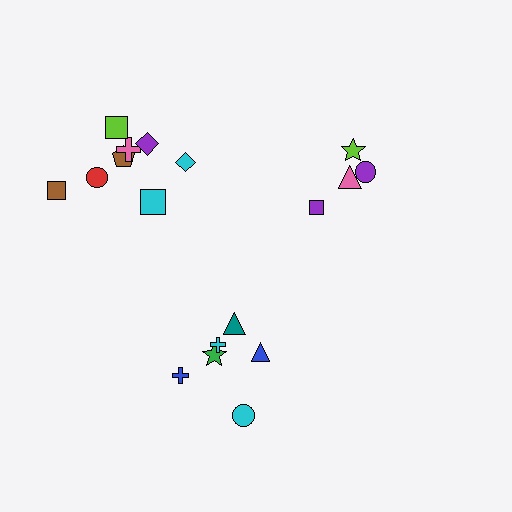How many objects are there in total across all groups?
There are 18 objects.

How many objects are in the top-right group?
There are 4 objects.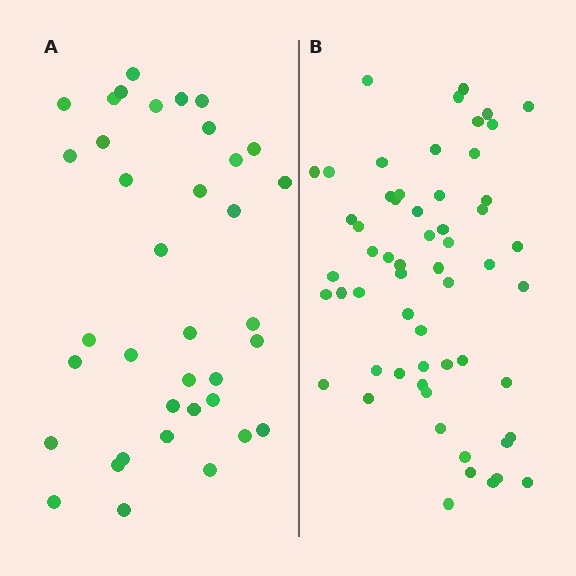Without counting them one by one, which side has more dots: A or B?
Region B (the right region) has more dots.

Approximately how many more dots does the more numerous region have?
Region B has approximately 20 more dots than region A.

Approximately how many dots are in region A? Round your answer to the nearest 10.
About 40 dots. (The exact count is 37, which rounds to 40.)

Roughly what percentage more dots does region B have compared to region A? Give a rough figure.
About 55% more.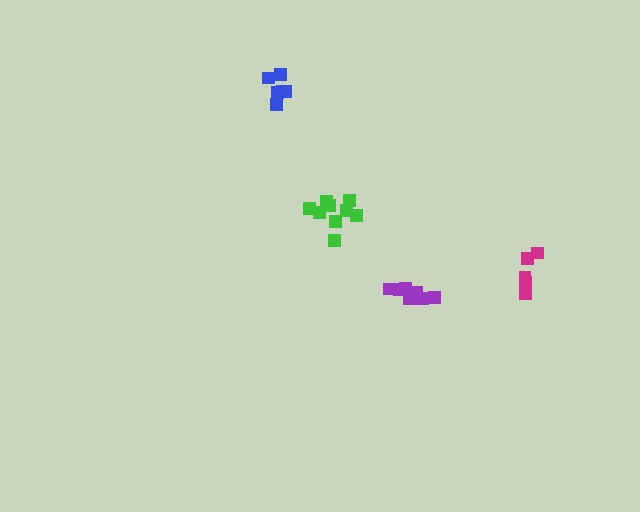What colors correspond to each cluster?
The clusters are colored: blue, magenta, green, purple.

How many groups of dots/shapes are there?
There are 4 groups.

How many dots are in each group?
Group 1: 6 dots, Group 2: 5 dots, Group 3: 9 dots, Group 4: 7 dots (27 total).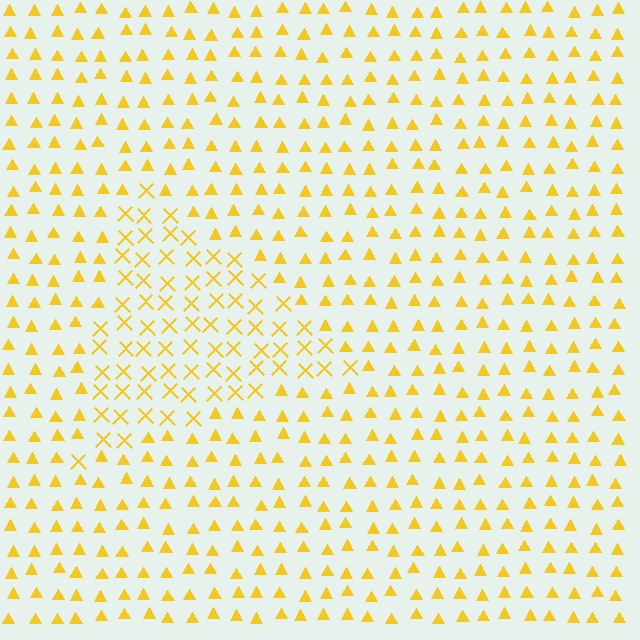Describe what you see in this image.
The image is filled with small yellow elements arranged in a uniform grid. A triangle-shaped region contains X marks, while the surrounding area contains triangles. The boundary is defined purely by the change in element shape.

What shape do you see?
I see a triangle.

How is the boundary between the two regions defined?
The boundary is defined by a change in element shape: X marks inside vs. triangles outside. All elements share the same color and spacing.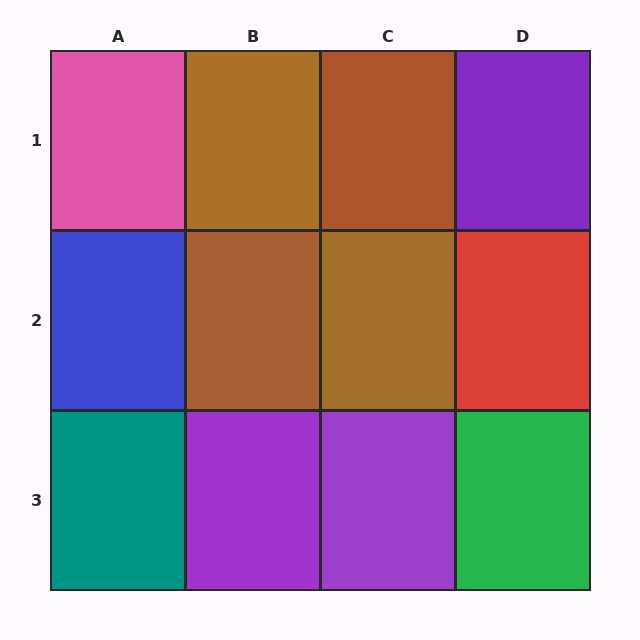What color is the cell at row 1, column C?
Brown.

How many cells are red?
1 cell is red.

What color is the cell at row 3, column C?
Purple.